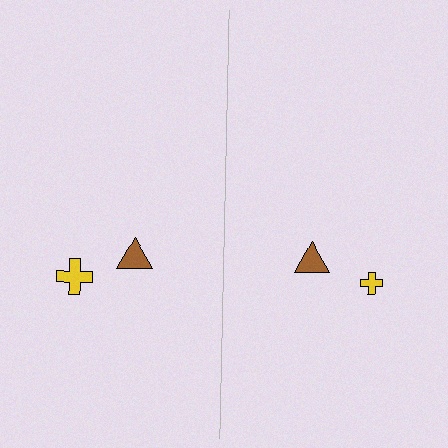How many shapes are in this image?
There are 4 shapes in this image.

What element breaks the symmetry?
The yellow cross on the right side has a different size than its mirror counterpart.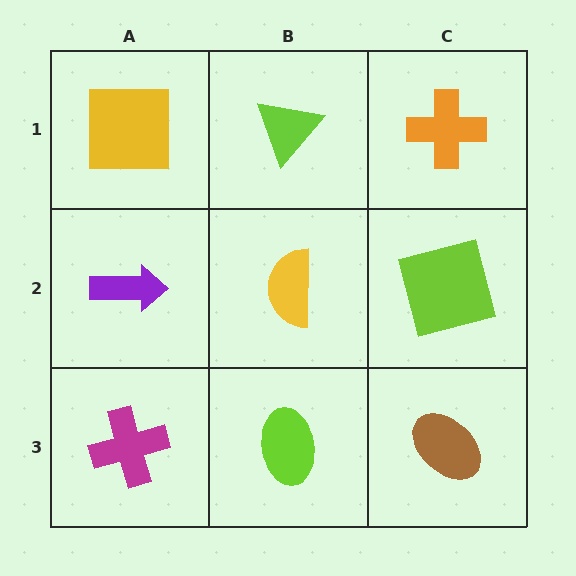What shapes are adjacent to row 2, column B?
A lime triangle (row 1, column B), a lime ellipse (row 3, column B), a purple arrow (row 2, column A), a lime square (row 2, column C).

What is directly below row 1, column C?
A lime square.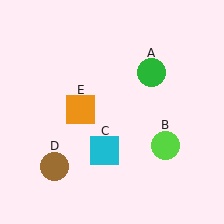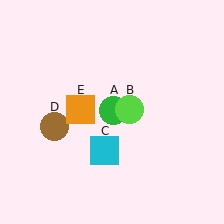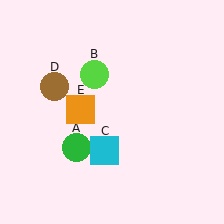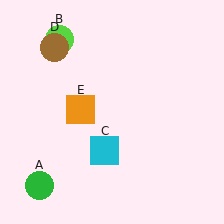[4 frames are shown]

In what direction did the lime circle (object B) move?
The lime circle (object B) moved up and to the left.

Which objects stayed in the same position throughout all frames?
Cyan square (object C) and orange square (object E) remained stationary.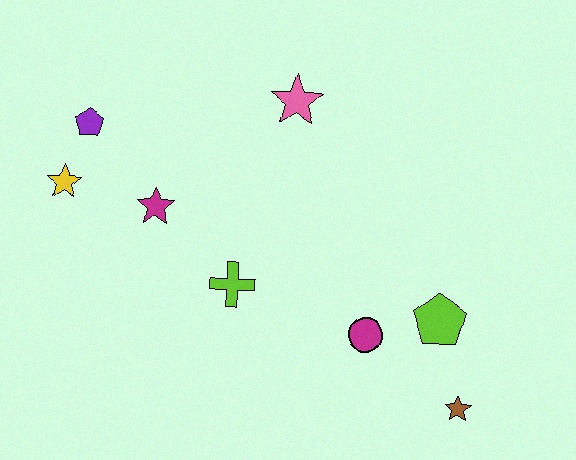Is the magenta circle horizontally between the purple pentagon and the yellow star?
No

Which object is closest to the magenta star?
The yellow star is closest to the magenta star.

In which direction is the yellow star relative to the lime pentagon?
The yellow star is to the left of the lime pentagon.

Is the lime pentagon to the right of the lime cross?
Yes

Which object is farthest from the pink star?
The brown star is farthest from the pink star.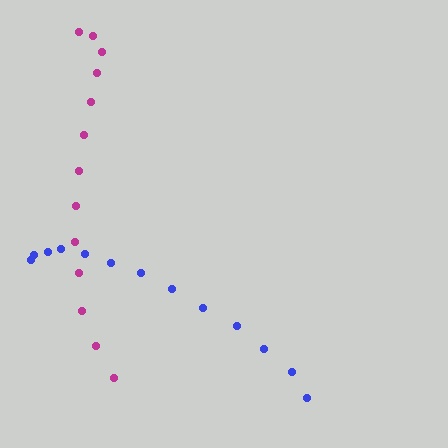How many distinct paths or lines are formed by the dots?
There are 2 distinct paths.